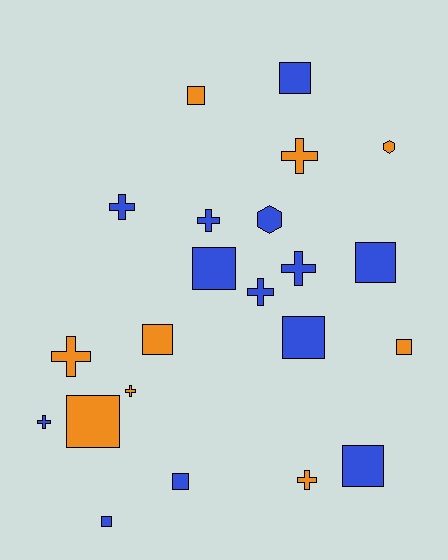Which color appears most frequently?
Blue, with 13 objects.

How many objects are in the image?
There are 22 objects.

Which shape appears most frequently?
Square, with 11 objects.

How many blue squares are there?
There are 7 blue squares.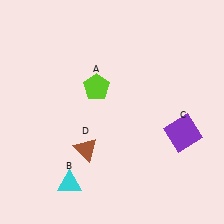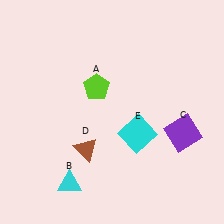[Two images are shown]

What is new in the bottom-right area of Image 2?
A cyan square (E) was added in the bottom-right area of Image 2.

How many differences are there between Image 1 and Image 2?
There is 1 difference between the two images.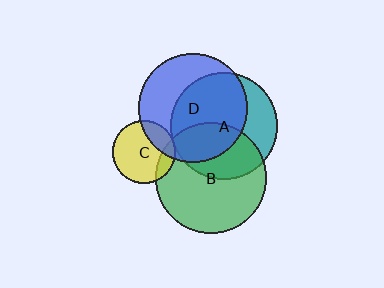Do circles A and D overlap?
Yes.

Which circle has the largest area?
Circle B (green).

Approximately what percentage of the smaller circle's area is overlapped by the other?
Approximately 60%.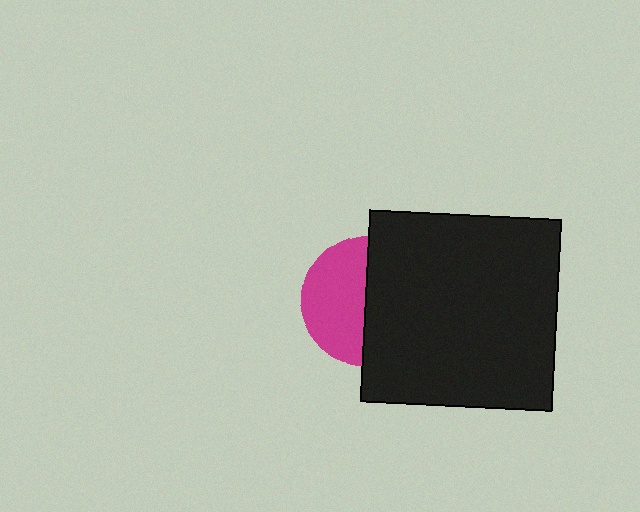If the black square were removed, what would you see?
You would see the complete magenta circle.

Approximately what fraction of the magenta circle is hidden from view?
Roughly 51% of the magenta circle is hidden behind the black square.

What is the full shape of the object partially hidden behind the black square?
The partially hidden object is a magenta circle.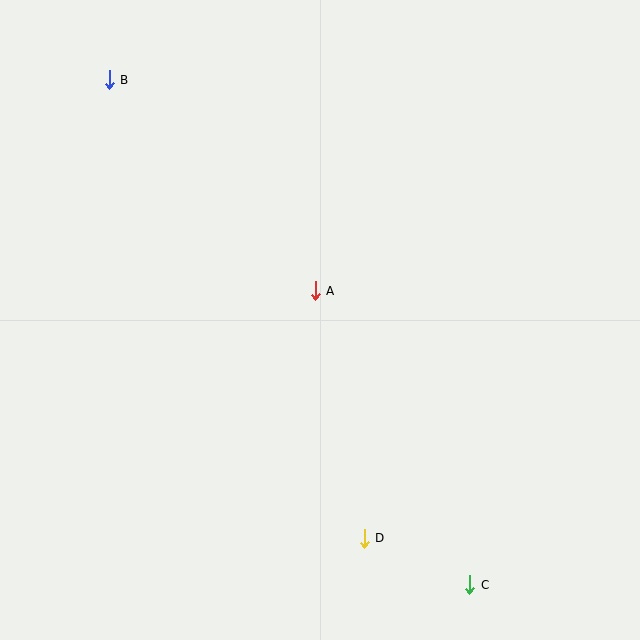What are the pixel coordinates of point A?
Point A is at (315, 291).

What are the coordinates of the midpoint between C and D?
The midpoint between C and D is at (417, 562).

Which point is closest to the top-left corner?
Point B is closest to the top-left corner.